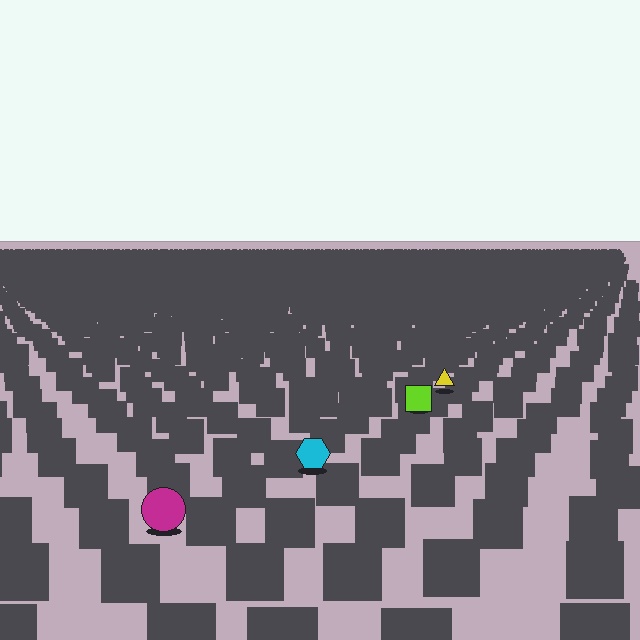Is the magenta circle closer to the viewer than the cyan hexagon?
Yes. The magenta circle is closer — you can tell from the texture gradient: the ground texture is coarser near it.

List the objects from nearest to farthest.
From nearest to farthest: the magenta circle, the cyan hexagon, the lime square, the yellow triangle.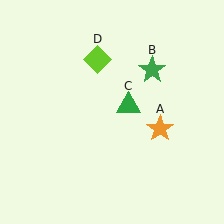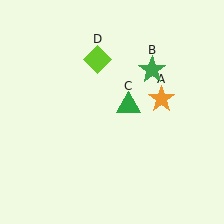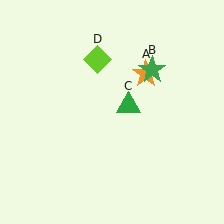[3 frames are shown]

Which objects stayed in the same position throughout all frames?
Green star (object B) and green triangle (object C) and lime diamond (object D) remained stationary.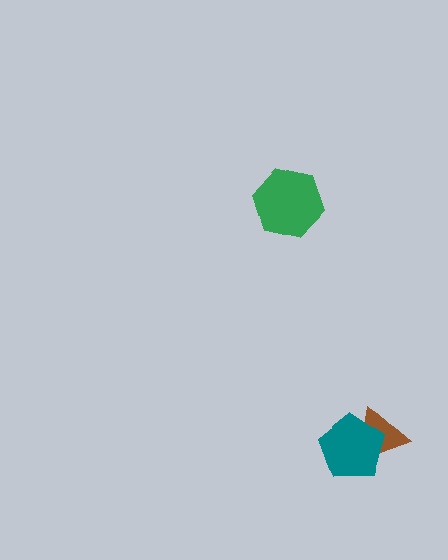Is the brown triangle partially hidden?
Yes, it is partially covered by another shape.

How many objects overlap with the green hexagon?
0 objects overlap with the green hexagon.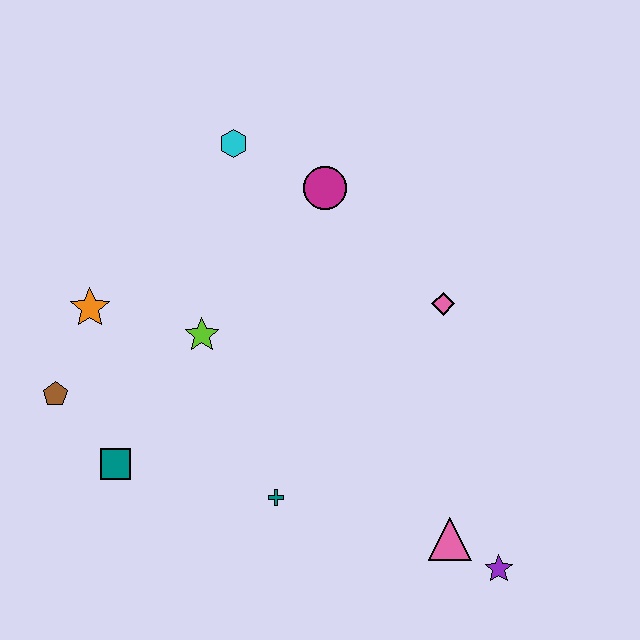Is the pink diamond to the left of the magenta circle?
No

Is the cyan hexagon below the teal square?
No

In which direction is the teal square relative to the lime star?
The teal square is below the lime star.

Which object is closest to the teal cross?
The teal square is closest to the teal cross.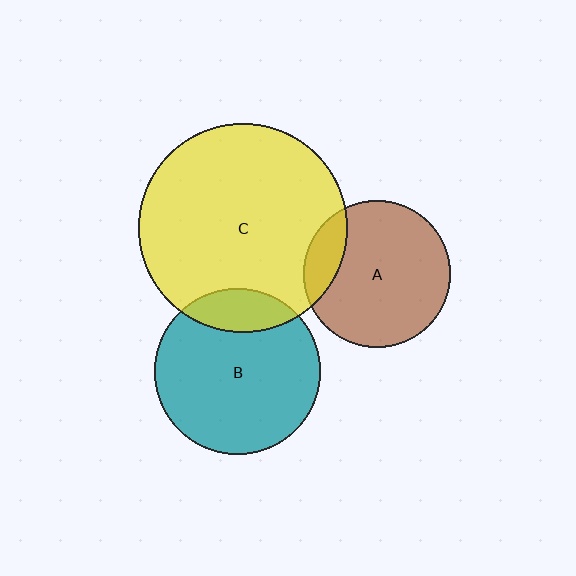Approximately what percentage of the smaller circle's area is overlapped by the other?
Approximately 15%.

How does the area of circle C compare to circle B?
Approximately 1.6 times.